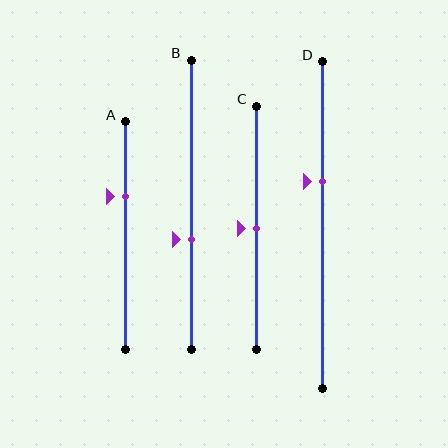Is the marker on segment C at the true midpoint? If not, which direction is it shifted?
Yes, the marker on segment C is at the true midpoint.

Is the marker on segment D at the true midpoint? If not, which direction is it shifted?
No, the marker on segment D is shifted upward by about 13% of the segment length.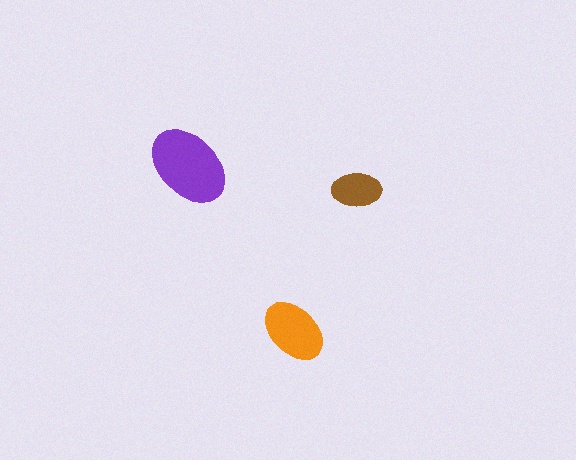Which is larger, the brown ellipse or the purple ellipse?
The purple one.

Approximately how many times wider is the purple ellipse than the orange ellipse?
About 1.5 times wider.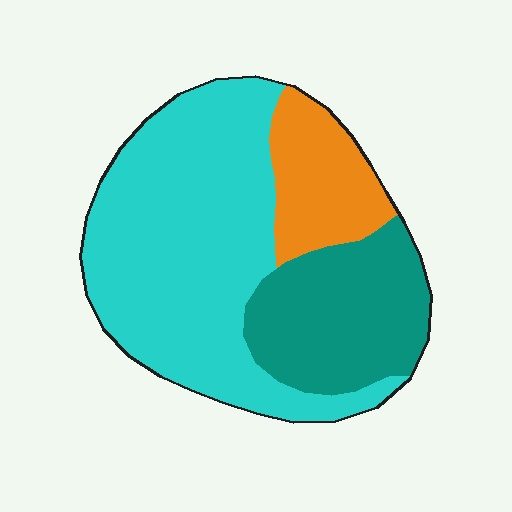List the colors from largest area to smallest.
From largest to smallest: cyan, teal, orange.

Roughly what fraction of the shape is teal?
Teal takes up about one quarter (1/4) of the shape.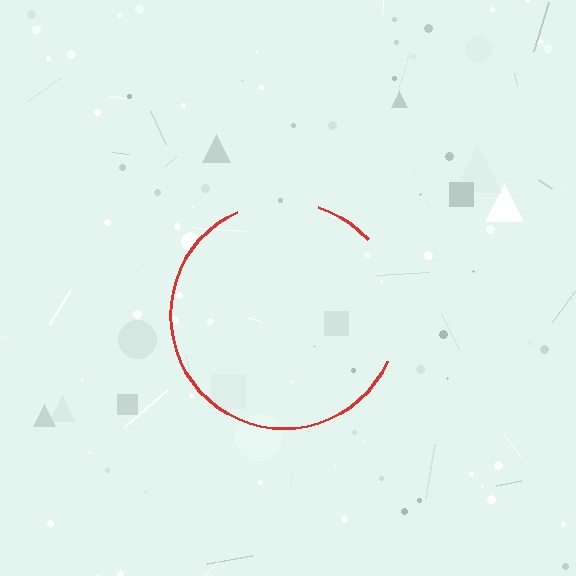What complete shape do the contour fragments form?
The contour fragments form a circle.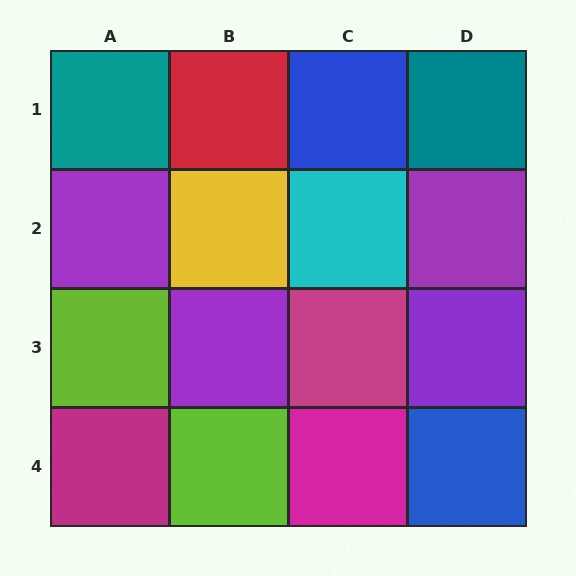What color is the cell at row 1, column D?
Teal.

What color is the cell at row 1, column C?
Blue.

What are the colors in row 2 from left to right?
Purple, yellow, cyan, purple.